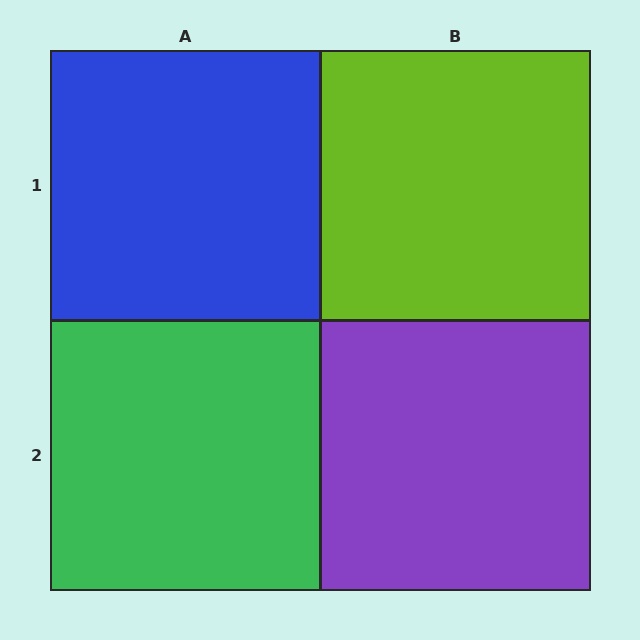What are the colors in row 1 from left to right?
Blue, lime.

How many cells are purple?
1 cell is purple.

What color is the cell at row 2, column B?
Purple.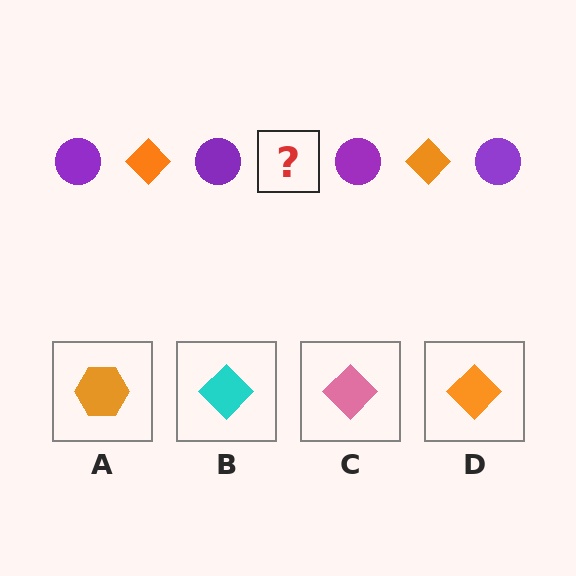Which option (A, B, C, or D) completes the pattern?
D.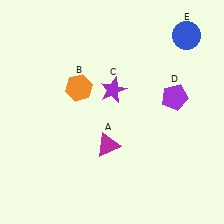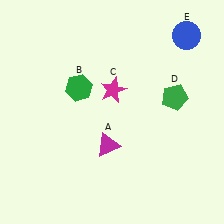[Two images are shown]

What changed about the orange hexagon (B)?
In Image 1, B is orange. In Image 2, it changed to green.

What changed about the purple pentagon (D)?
In Image 1, D is purple. In Image 2, it changed to green.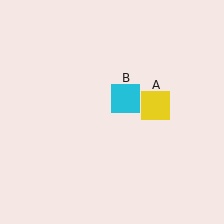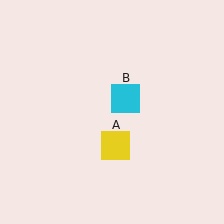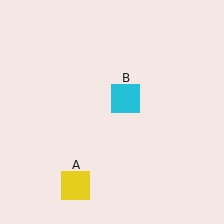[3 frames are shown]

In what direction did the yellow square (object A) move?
The yellow square (object A) moved down and to the left.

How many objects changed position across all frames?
1 object changed position: yellow square (object A).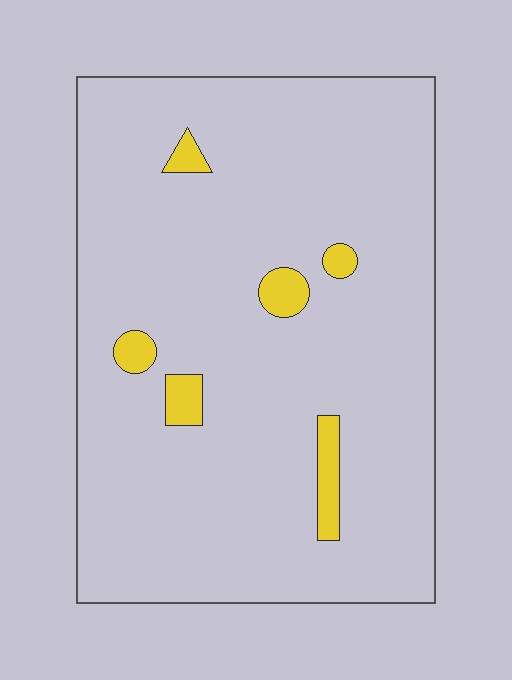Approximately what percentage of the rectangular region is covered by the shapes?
Approximately 5%.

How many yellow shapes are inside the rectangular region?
6.